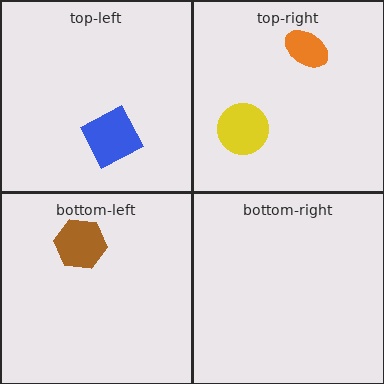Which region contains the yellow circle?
The top-right region.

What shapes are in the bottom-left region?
The brown hexagon.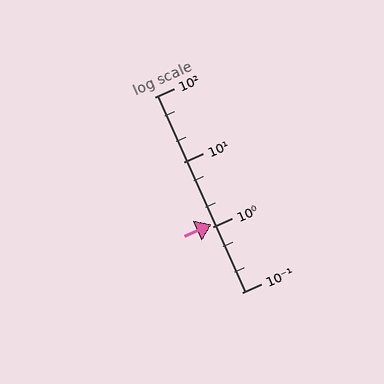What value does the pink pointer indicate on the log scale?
The pointer indicates approximately 1.1.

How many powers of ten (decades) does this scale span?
The scale spans 3 decades, from 0.1 to 100.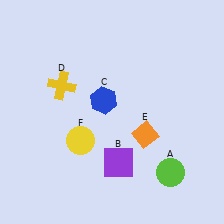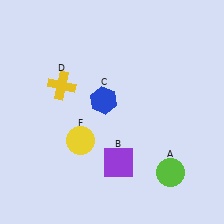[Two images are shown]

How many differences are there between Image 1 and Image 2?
There is 1 difference between the two images.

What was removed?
The orange diamond (E) was removed in Image 2.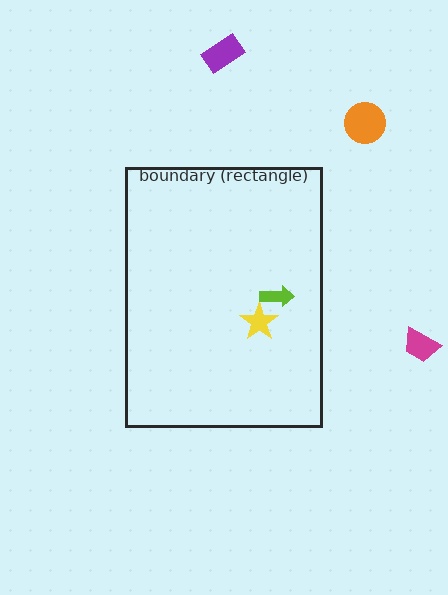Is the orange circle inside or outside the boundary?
Outside.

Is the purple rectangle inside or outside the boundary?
Outside.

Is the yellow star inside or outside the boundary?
Inside.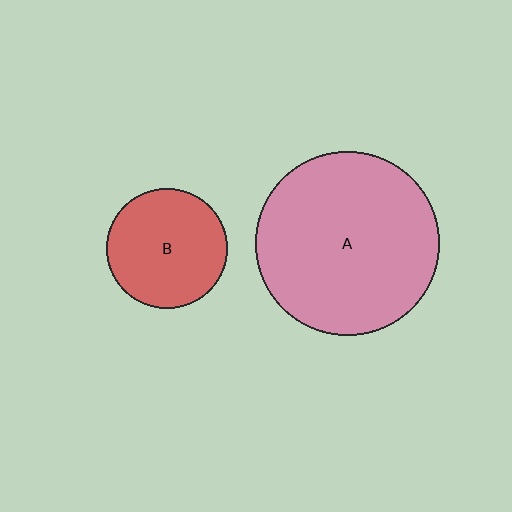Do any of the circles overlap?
No, none of the circles overlap.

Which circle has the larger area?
Circle A (pink).